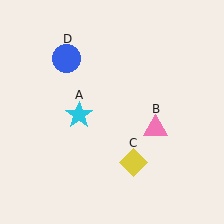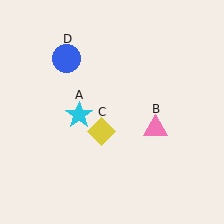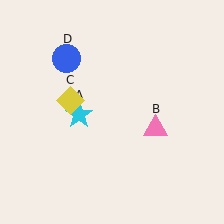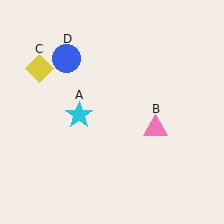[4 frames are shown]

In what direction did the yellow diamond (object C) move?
The yellow diamond (object C) moved up and to the left.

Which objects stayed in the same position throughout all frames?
Cyan star (object A) and pink triangle (object B) and blue circle (object D) remained stationary.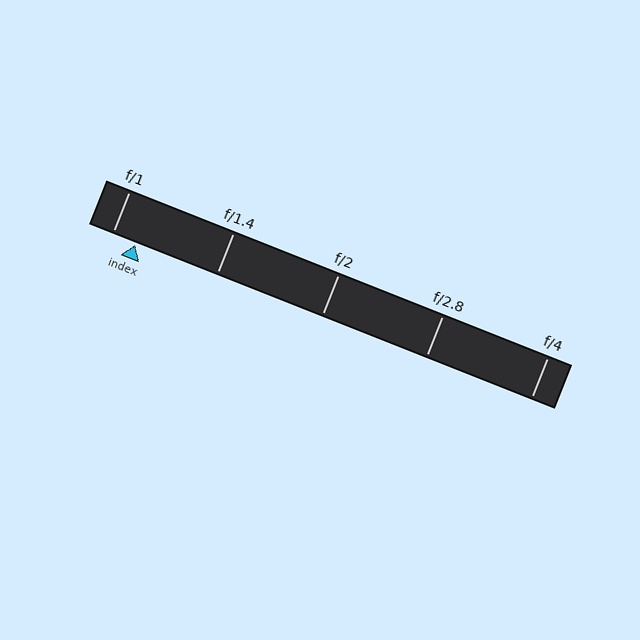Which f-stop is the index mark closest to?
The index mark is closest to f/1.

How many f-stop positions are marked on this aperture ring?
There are 5 f-stop positions marked.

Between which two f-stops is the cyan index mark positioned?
The index mark is between f/1 and f/1.4.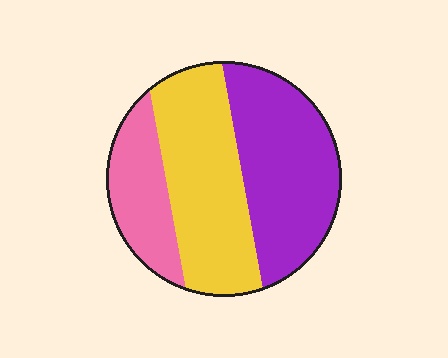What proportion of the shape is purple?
Purple covers 40% of the shape.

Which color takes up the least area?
Pink, at roughly 20%.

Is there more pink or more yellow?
Yellow.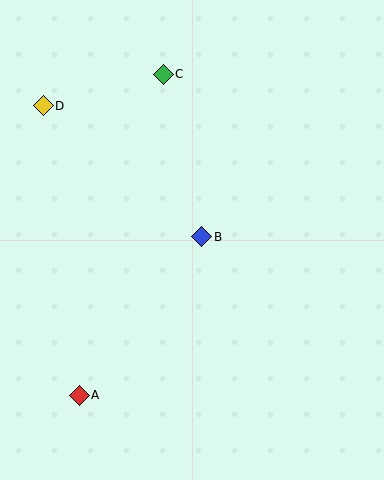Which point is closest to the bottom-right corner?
Point B is closest to the bottom-right corner.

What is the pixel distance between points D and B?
The distance between D and B is 206 pixels.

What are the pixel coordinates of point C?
Point C is at (163, 74).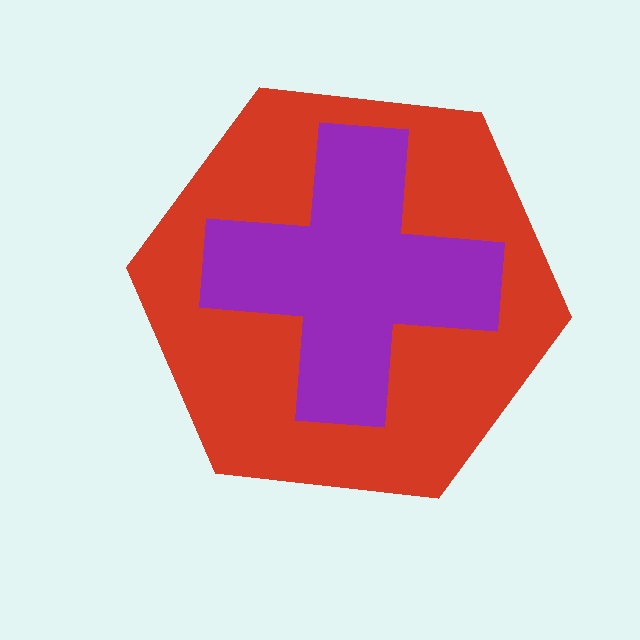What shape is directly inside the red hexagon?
The purple cross.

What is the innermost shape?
The purple cross.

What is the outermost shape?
The red hexagon.